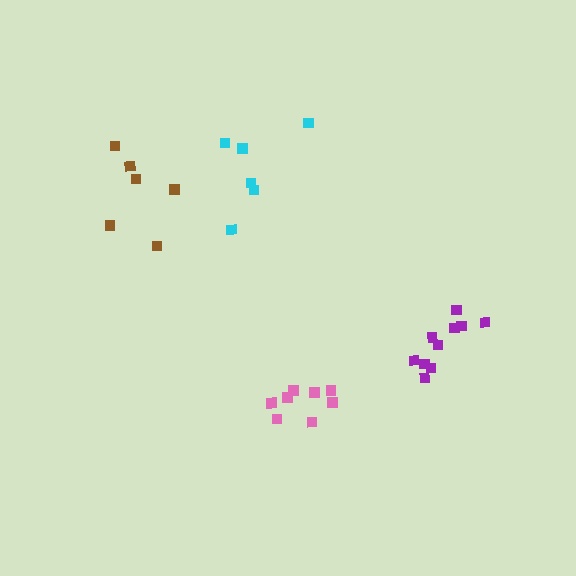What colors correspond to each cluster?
The clusters are colored: purple, brown, cyan, pink.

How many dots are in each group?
Group 1: 10 dots, Group 2: 6 dots, Group 3: 6 dots, Group 4: 8 dots (30 total).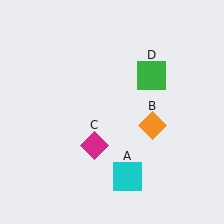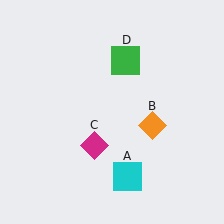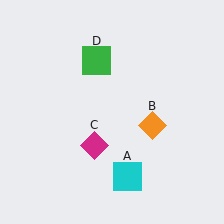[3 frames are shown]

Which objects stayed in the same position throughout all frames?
Cyan square (object A) and orange diamond (object B) and magenta diamond (object C) remained stationary.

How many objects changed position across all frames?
1 object changed position: green square (object D).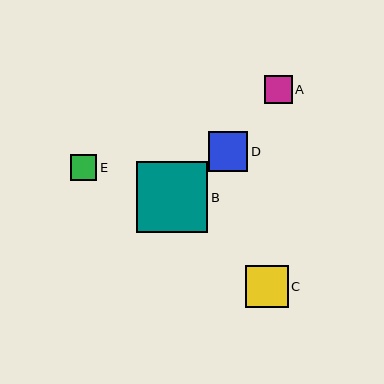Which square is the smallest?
Square E is the smallest with a size of approximately 26 pixels.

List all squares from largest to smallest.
From largest to smallest: B, C, D, A, E.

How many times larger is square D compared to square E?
Square D is approximately 1.5 times the size of square E.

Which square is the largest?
Square B is the largest with a size of approximately 71 pixels.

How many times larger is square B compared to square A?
Square B is approximately 2.5 times the size of square A.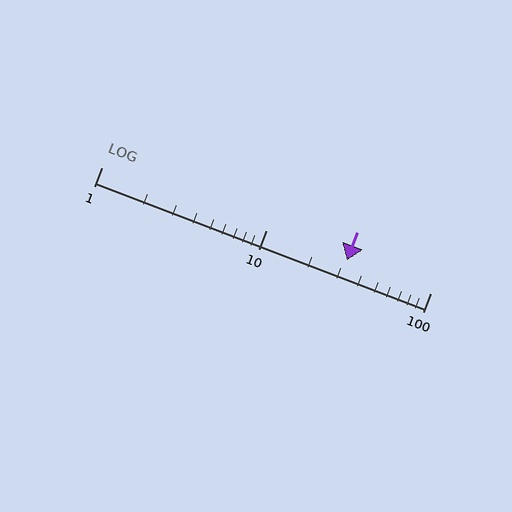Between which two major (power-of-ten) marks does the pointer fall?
The pointer is between 10 and 100.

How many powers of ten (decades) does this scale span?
The scale spans 2 decades, from 1 to 100.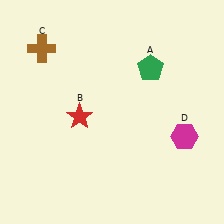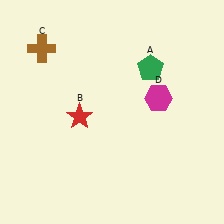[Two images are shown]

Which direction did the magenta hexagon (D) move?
The magenta hexagon (D) moved up.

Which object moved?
The magenta hexagon (D) moved up.